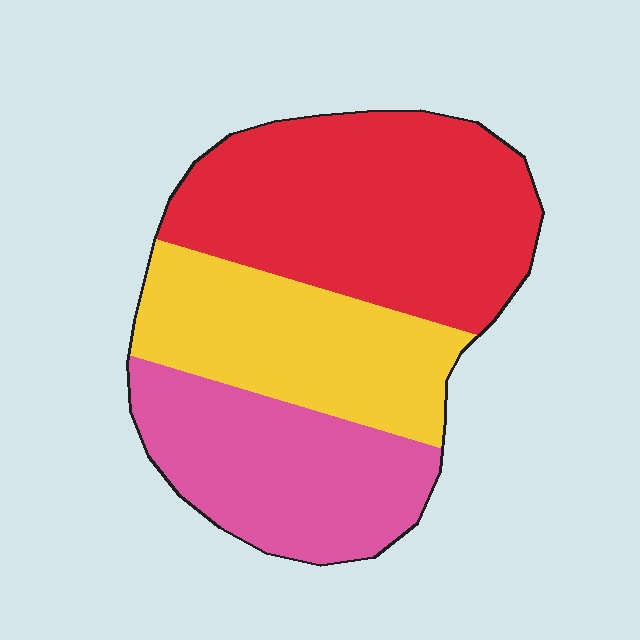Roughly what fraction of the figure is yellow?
Yellow takes up about one quarter (1/4) of the figure.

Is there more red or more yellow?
Red.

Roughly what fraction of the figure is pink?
Pink takes up between a sixth and a third of the figure.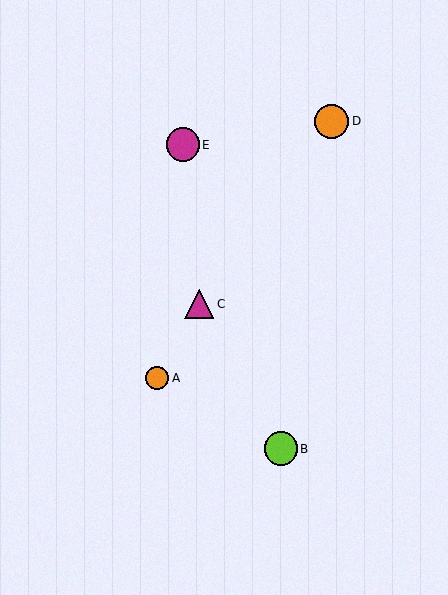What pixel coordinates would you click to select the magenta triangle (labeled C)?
Click at (199, 304) to select the magenta triangle C.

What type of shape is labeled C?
Shape C is a magenta triangle.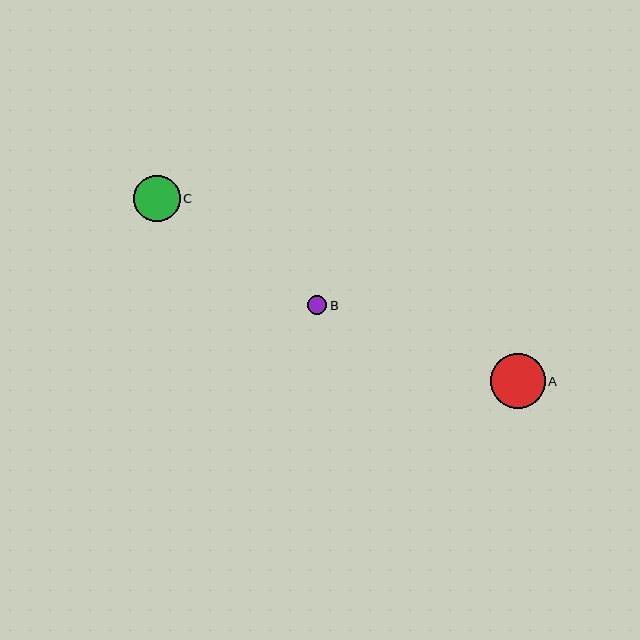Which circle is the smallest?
Circle B is the smallest with a size of approximately 19 pixels.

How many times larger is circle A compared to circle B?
Circle A is approximately 2.9 times the size of circle B.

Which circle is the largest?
Circle A is the largest with a size of approximately 55 pixels.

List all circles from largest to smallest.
From largest to smallest: A, C, B.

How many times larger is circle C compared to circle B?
Circle C is approximately 2.4 times the size of circle B.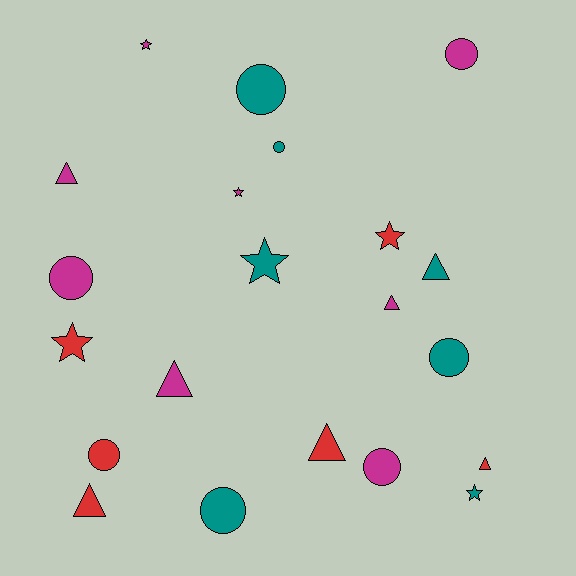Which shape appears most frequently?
Circle, with 8 objects.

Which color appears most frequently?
Magenta, with 8 objects.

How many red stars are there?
There are 2 red stars.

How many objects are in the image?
There are 21 objects.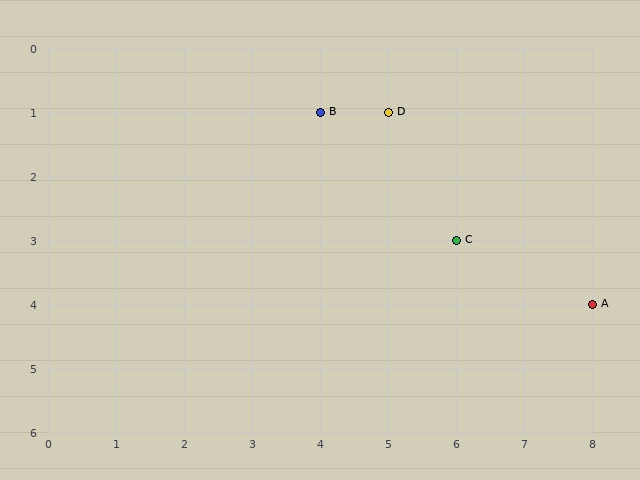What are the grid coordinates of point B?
Point B is at grid coordinates (4, 1).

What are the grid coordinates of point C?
Point C is at grid coordinates (6, 3).